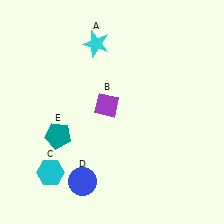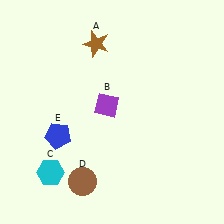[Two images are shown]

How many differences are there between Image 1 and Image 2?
There are 3 differences between the two images.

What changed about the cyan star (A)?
In Image 1, A is cyan. In Image 2, it changed to brown.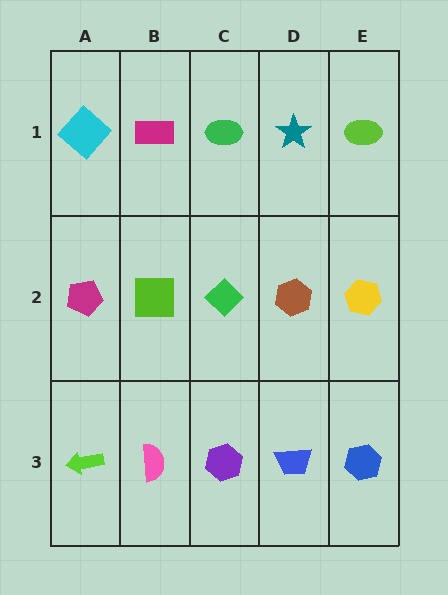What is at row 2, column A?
A magenta pentagon.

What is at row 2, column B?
A lime square.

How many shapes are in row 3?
5 shapes.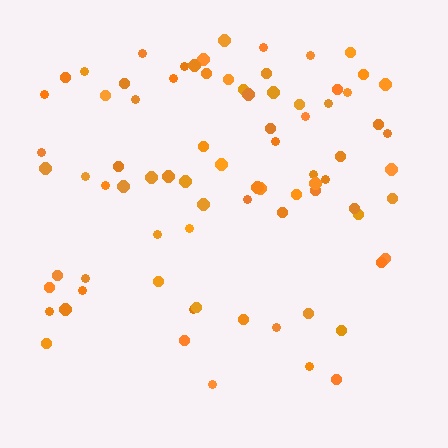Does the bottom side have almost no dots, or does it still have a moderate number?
Still a moderate number, just noticeably fewer than the top.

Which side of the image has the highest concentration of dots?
The top.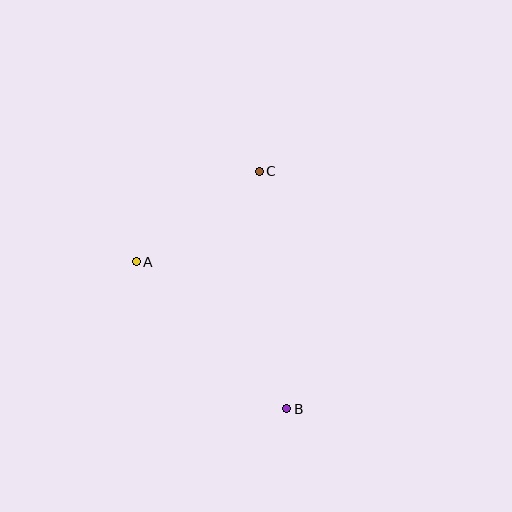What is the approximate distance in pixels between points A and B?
The distance between A and B is approximately 210 pixels.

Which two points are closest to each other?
Points A and C are closest to each other.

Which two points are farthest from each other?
Points B and C are farthest from each other.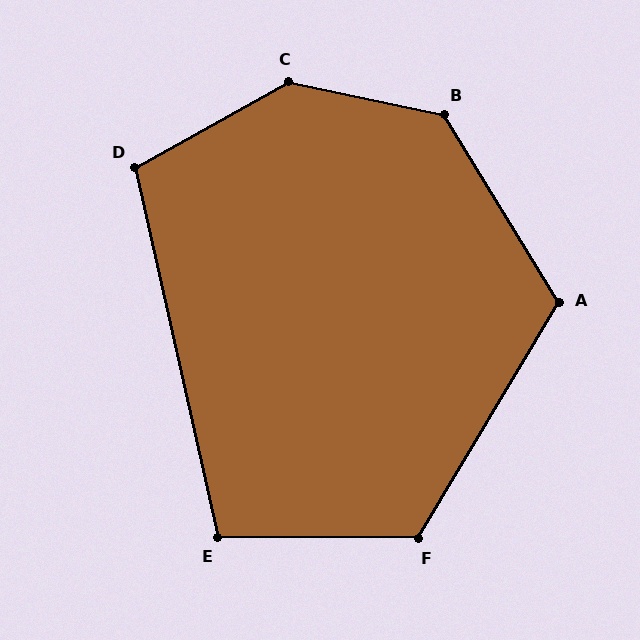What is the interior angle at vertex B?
Approximately 133 degrees (obtuse).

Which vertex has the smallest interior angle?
E, at approximately 103 degrees.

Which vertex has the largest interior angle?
C, at approximately 139 degrees.